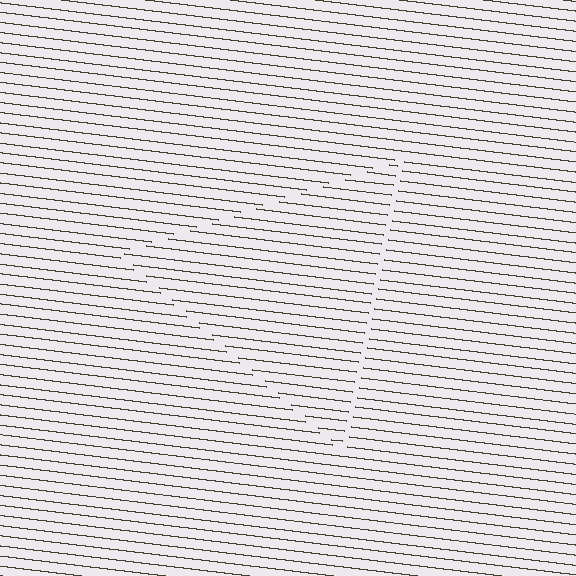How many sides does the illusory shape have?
3 sides — the line-ends trace a triangle.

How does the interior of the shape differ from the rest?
The interior of the shape contains the same grating, shifted by half a period — the contour is defined by the phase discontinuity where line-ends from the inner and outer gratings abut.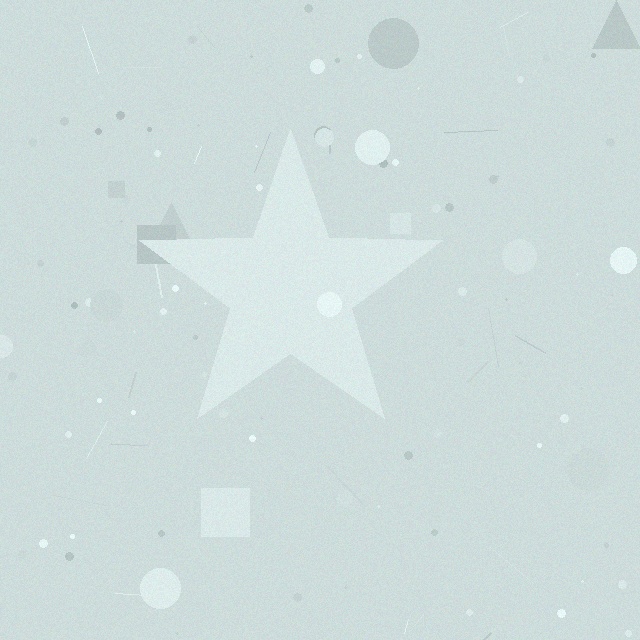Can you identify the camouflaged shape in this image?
The camouflaged shape is a star.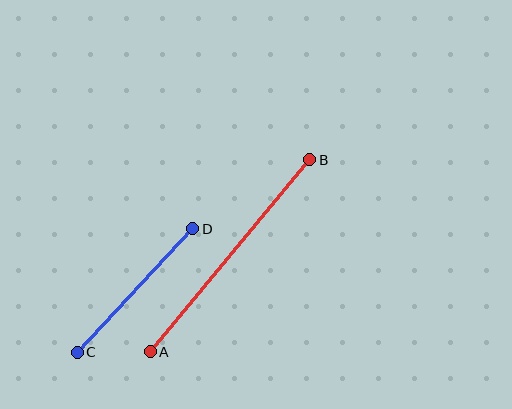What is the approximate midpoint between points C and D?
The midpoint is at approximately (135, 290) pixels.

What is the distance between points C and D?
The distance is approximately 169 pixels.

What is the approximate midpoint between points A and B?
The midpoint is at approximately (230, 256) pixels.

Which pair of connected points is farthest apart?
Points A and B are farthest apart.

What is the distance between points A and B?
The distance is approximately 250 pixels.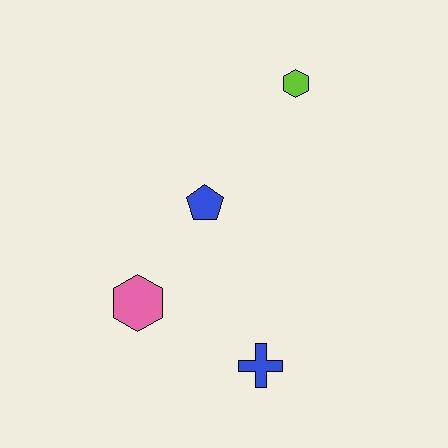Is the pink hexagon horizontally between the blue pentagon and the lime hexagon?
No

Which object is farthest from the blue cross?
The lime hexagon is farthest from the blue cross.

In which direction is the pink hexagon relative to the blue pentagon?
The pink hexagon is below the blue pentagon.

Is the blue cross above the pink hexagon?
No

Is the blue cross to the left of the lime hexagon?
Yes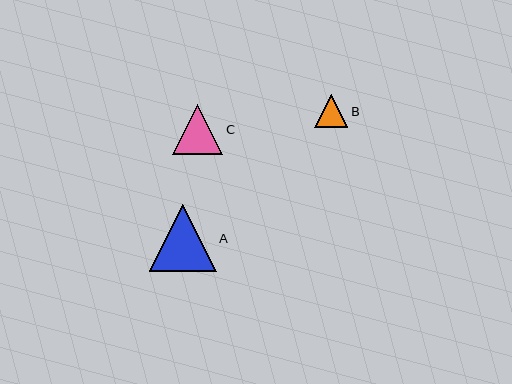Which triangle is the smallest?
Triangle B is the smallest with a size of approximately 33 pixels.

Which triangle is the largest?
Triangle A is the largest with a size of approximately 67 pixels.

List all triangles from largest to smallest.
From largest to smallest: A, C, B.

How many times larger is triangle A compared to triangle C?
Triangle A is approximately 1.3 times the size of triangle C.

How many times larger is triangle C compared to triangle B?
Triangle C is approximately 1.5 times the size of triangle B.